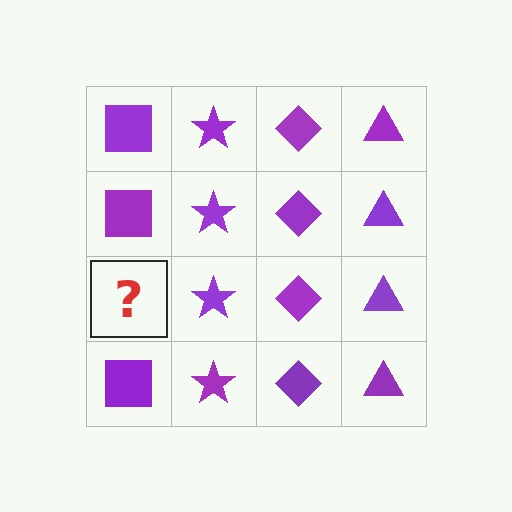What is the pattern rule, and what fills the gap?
The rule is that each column has a consistent shape. The gap should be filled with a purple square.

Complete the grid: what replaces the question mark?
The question mark should be replaced with a purple square.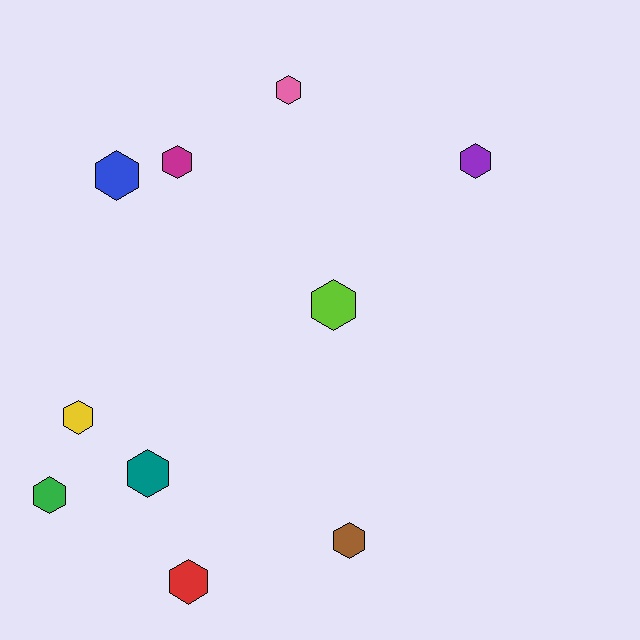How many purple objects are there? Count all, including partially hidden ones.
There is 1 purple object.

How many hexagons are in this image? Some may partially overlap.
There are 10 hexagons.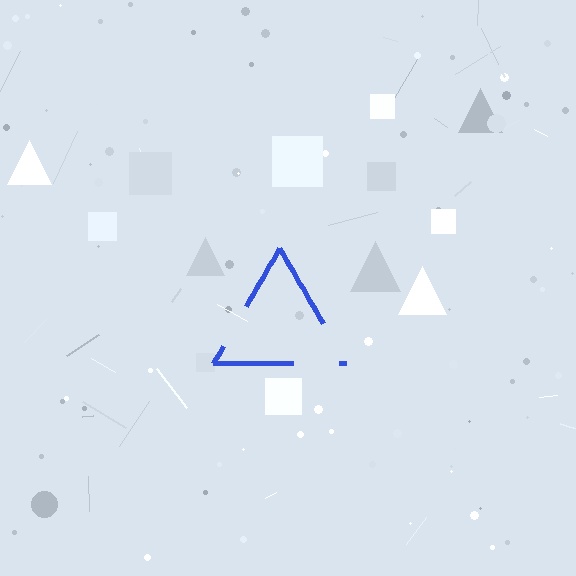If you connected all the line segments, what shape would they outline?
They would outline a triangle.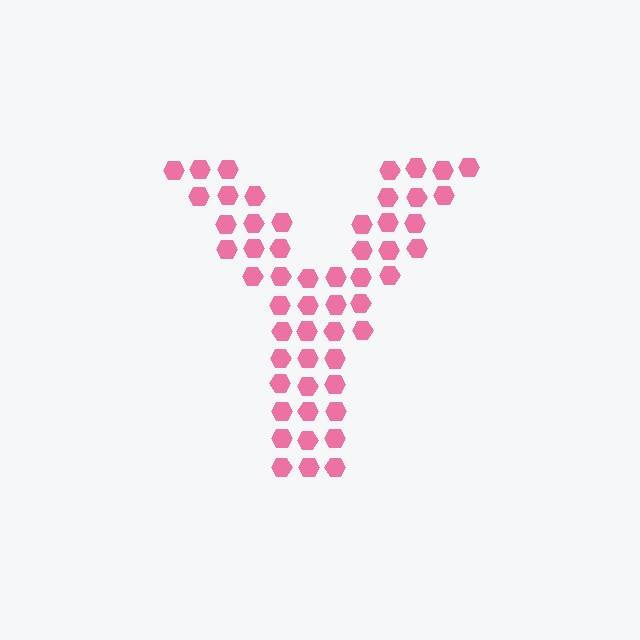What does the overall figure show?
The overall figure shows the letter Y.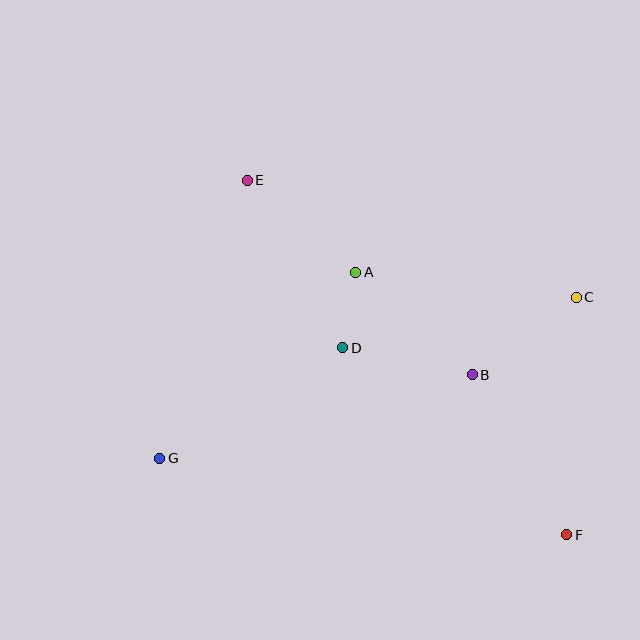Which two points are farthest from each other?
Points E and F are farthest from each other.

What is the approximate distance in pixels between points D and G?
The distance between D and G is approximately 214 pixels.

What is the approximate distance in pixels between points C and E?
The distance between C and E is approximately 349 pixels.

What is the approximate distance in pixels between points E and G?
The distance between E and G is approximately 291 pixels.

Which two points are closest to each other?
Points A and D are closest to each other.